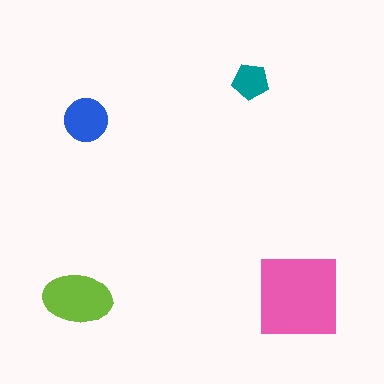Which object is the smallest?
The teal pentagon.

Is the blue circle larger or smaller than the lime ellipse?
Smaller.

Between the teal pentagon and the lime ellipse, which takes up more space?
The lime ellipse.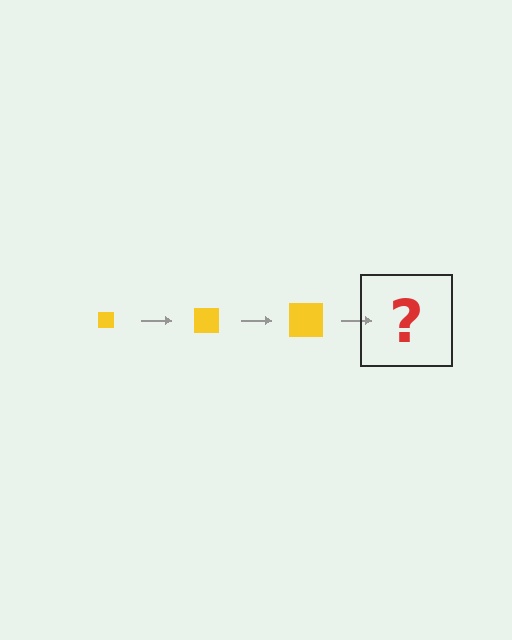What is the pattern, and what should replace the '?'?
The pattern is that the square gets progressively larger each step. The '?' should be a yellow square, larger than the previous one.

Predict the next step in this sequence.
The next step is a yellow square, larger than the previous one.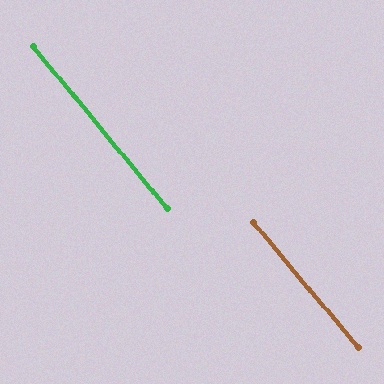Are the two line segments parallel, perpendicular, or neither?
Parallel — their directions differ by only 0.6°.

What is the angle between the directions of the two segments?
Approximately 1 degree.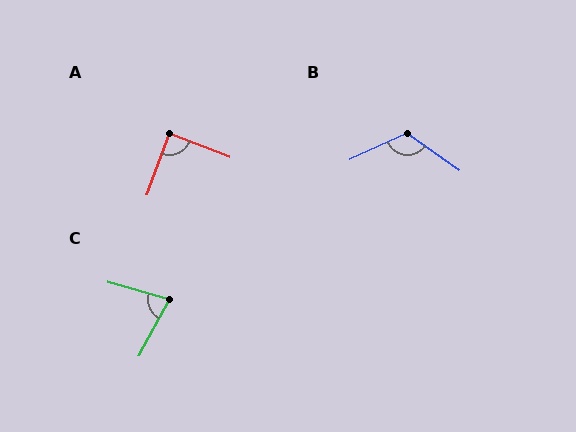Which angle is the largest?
B, at approximately 120 degrees.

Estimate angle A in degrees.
Approximately 89 degrees.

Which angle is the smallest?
C, at approximately 77 degrees.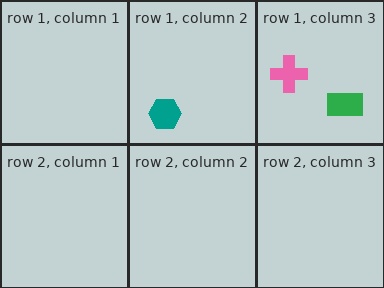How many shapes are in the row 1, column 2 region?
1.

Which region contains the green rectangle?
The row 1, column 3 region.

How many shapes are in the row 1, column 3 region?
2.